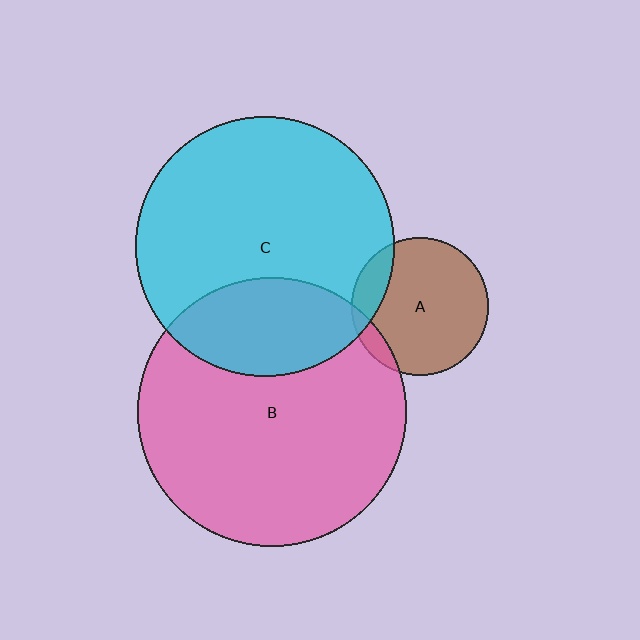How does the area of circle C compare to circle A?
Approximately 3.6 times.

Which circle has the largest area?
Circle B (pink).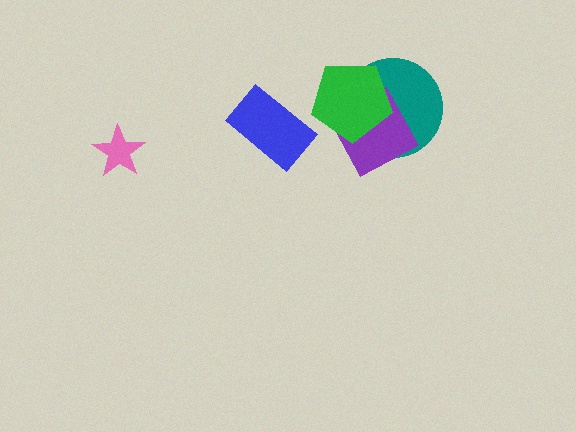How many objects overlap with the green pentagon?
2 objects overlap with the green pentagon.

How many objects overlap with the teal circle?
2 objects overlap with the teal circle.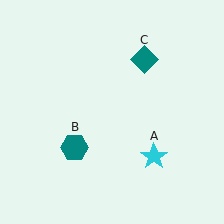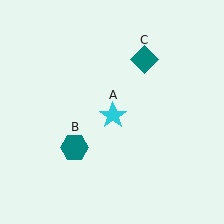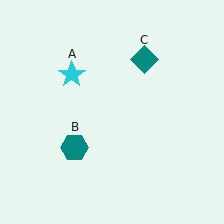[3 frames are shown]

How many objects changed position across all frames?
1 object changed position: cyan star (object A).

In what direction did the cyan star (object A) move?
The cyan star (object A) moved up and to the left.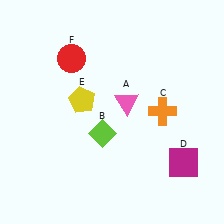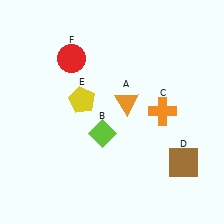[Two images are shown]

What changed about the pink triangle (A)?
In Image 1, A is pink. In Image 2, it changed to orange.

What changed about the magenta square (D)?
In Image 1, D is magenta. In Image 2, it changed to brown.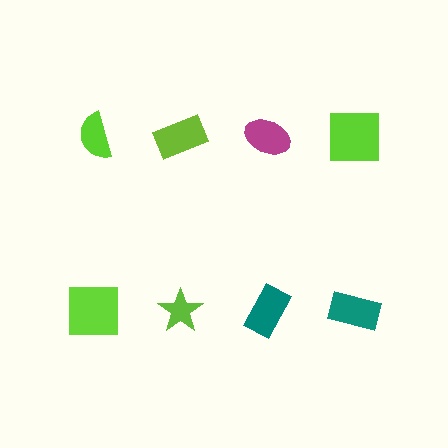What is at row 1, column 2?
A lime rectangle.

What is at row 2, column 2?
A lime star.